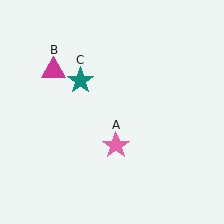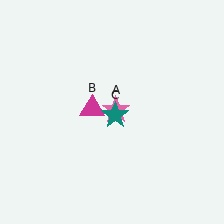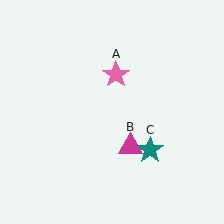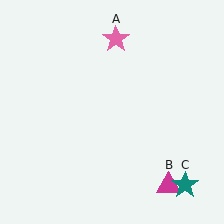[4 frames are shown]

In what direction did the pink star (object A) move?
The pink star (object A) moved up.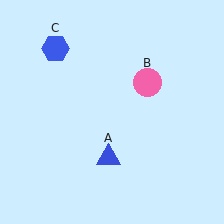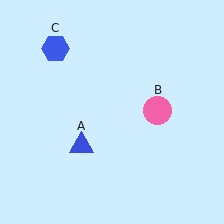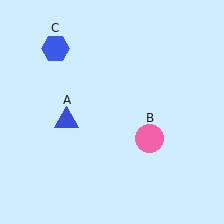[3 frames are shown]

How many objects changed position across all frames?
2 objects changed position: blue triangle (object A), pink circle (object B).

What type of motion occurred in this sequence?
The blue triangle (object A), pink circle (object B) rotated clockwise around the center of the scene.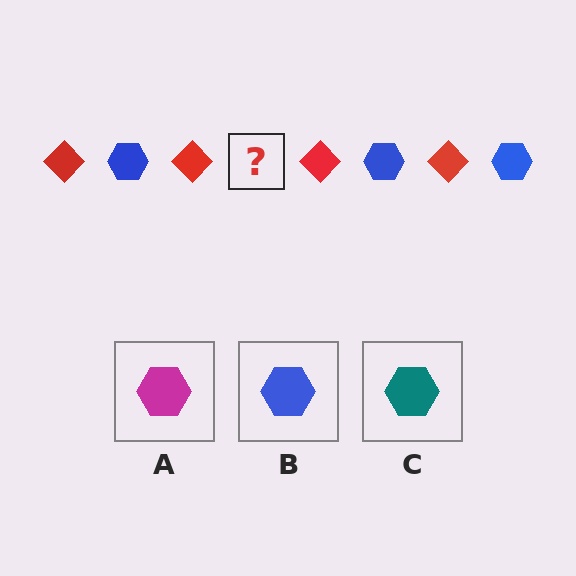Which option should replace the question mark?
Option B.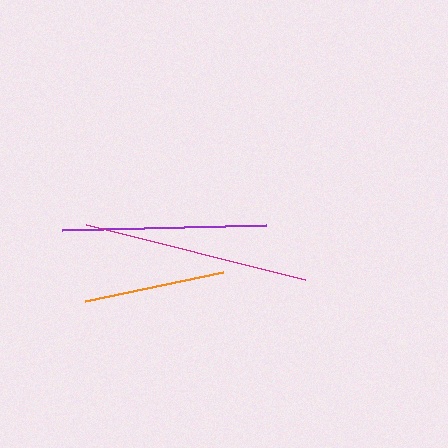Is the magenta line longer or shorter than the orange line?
The magenta line is longer than the orange line.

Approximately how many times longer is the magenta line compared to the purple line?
The magenta line is approximately 1.1 times the length of the purple line.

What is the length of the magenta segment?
The magenta segment is approximately 226 pixels long.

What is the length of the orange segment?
The orange segment is approximately 141 pixels long.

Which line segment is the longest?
The magenta line is the longest at approximately 226 pixels.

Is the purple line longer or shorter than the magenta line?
The magenta line is longer than the purple line.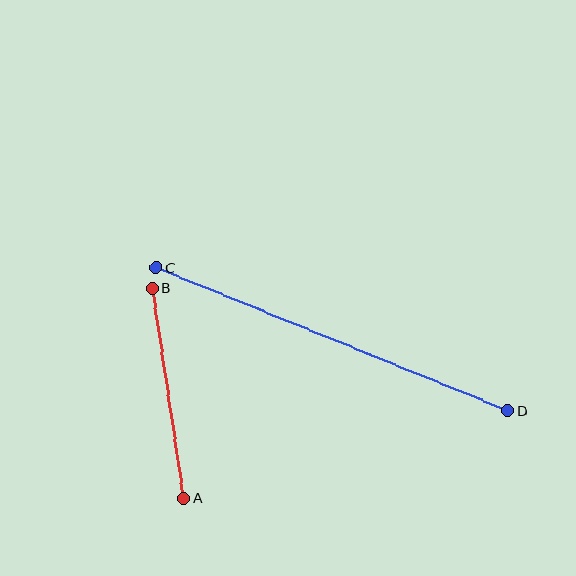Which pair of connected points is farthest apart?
Points C and D are farthest apart.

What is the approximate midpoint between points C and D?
The midpoint is at approximately (332, 339) pixels.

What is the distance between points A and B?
The distance is approximately 212 pixels.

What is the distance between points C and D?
The distance is approximately 380 pixels.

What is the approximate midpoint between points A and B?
The midpoint is at approximately (168, 393) pixels.